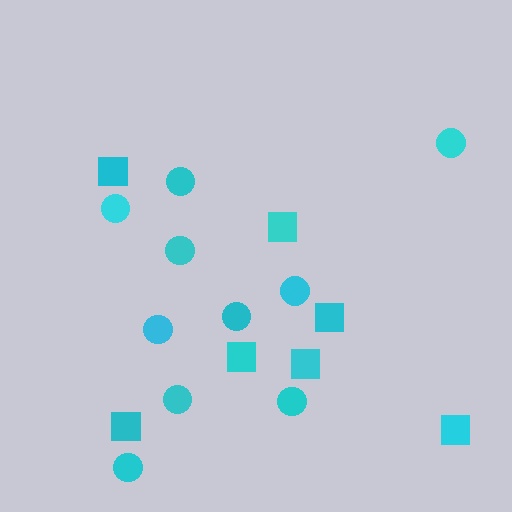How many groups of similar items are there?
There are 2 groups: one group of circles (10) and one group of squares (7).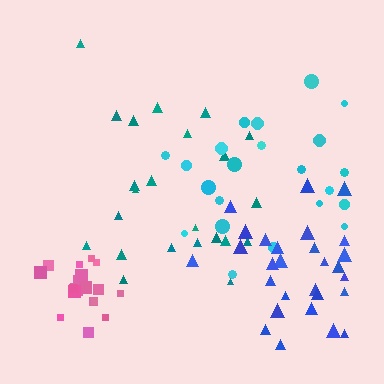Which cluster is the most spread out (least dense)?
Teal.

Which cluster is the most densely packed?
Pink.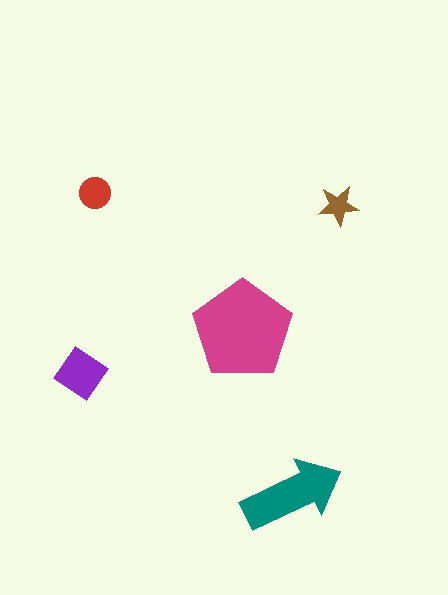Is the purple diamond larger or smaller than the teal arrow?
Smaller.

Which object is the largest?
The magenta pentagon.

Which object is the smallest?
The brown star.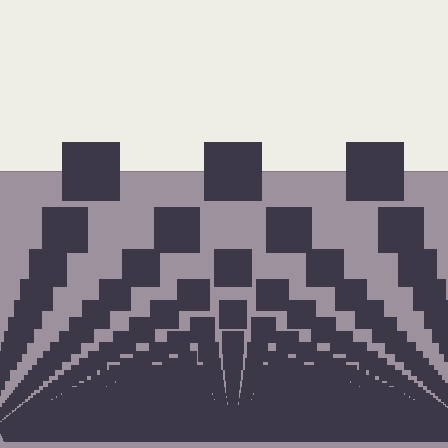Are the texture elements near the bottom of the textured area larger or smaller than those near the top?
Smaller. The gradient is inverted — elements near the bottom are smaller and denser.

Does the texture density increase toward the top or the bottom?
Density increases toward the bottom.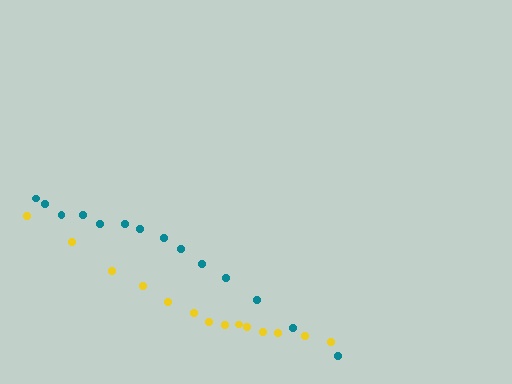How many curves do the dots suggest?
There are 2 distinct paths.